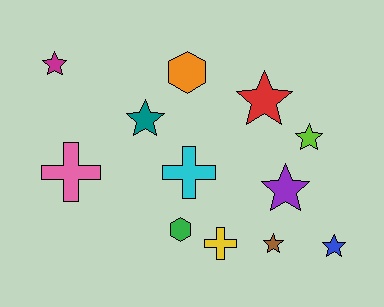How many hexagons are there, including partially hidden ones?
There are 2 hexagons.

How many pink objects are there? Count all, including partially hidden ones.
There is 1 pink object.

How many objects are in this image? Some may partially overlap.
There are 12 objects.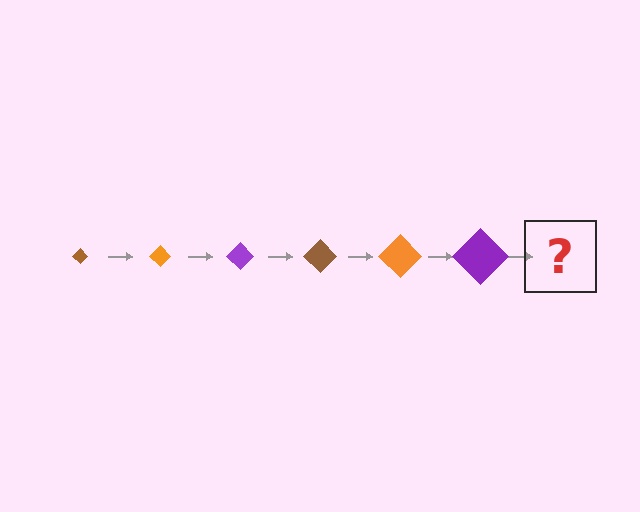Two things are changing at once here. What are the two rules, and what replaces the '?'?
The two rules are that the diamond grows larger each step and the color cycles through brown, orange, and purple. The '?' should be a brown diamond, larger than the previous one.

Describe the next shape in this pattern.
It should be a brown diamond, larger than the previous one.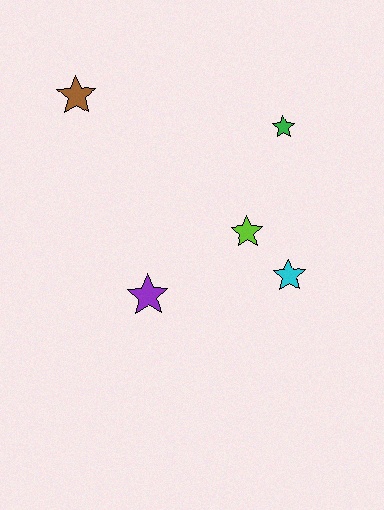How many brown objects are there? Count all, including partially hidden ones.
There is 1 brown object.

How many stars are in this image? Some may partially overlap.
There are 5 stars.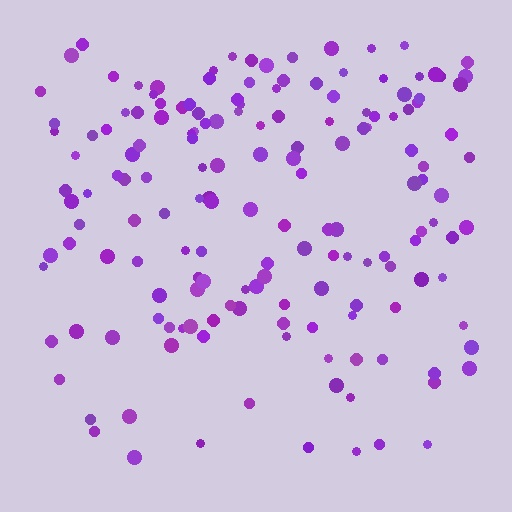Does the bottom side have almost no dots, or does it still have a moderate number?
Still a moderate number, just noticeably fewer than the top.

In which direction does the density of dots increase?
From bottom to top, with the top side densest.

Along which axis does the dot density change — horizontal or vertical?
Vertical.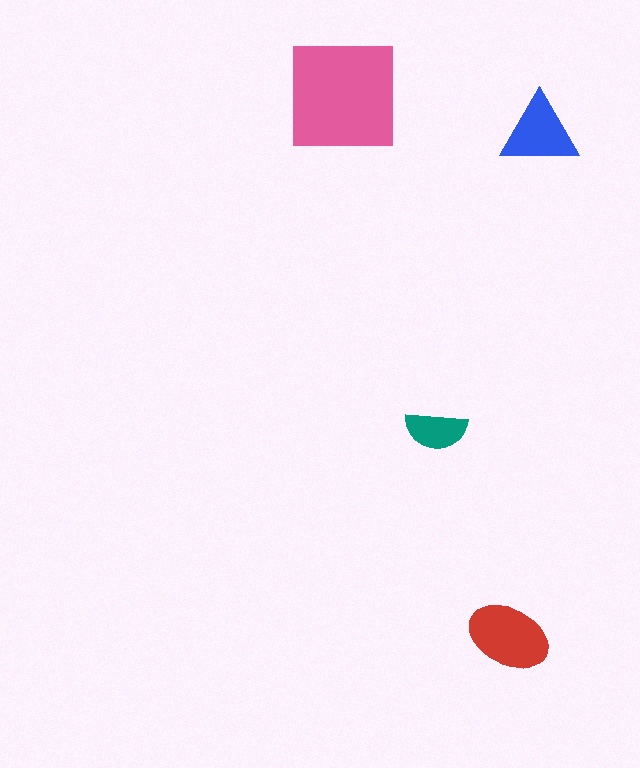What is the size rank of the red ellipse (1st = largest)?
2nd.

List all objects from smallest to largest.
The teal semicircle, the blue triangle, the red ellipse, the pink square.